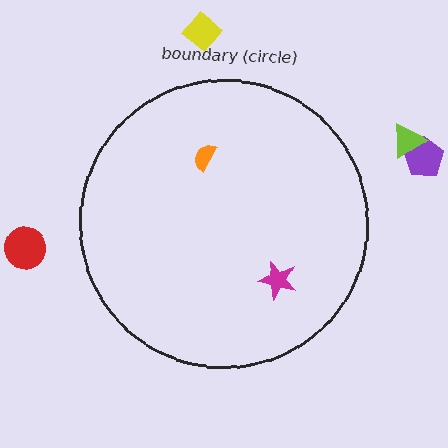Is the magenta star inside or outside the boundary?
Inside.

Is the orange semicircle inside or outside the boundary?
Inside.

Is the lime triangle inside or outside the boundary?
Outside.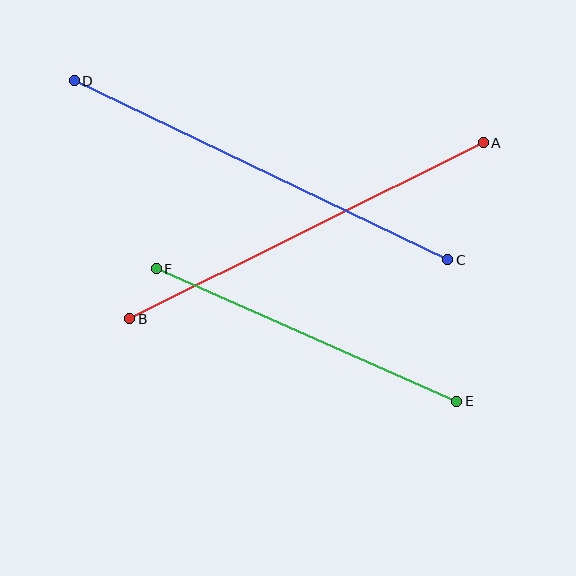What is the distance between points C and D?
The distance is approximately 414 pixels.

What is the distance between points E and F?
The distance is approximately 328 pixels.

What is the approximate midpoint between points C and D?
The midpoint is at approximately (261, 170) pixels.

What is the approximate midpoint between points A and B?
The midpoint is at approximately (307, 231) pixels.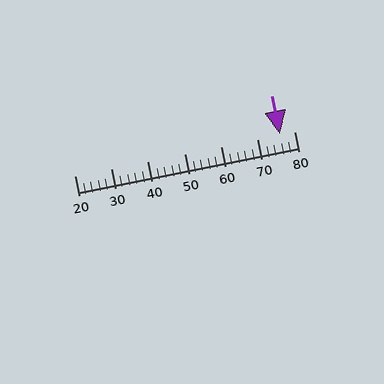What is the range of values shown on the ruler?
The ruler shows values from 20 to 80.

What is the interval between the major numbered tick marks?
The major tick marks are spaced 10 units apart.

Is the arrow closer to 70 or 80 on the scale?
The arrow is closer to 80.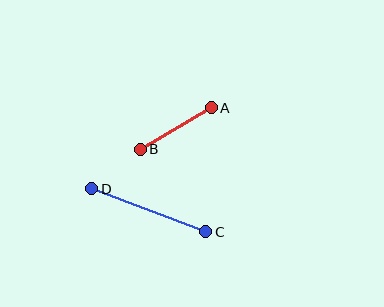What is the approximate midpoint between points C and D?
The midpoint is at approximately (149, 210) pixels.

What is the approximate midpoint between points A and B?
The midpoint is at approximately (176, 128) pixels.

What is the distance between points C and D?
The distance is approximately 122 pixels.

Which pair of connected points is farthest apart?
Points C and D are farthest apart.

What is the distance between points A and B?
The distance is approximately 83 pixels.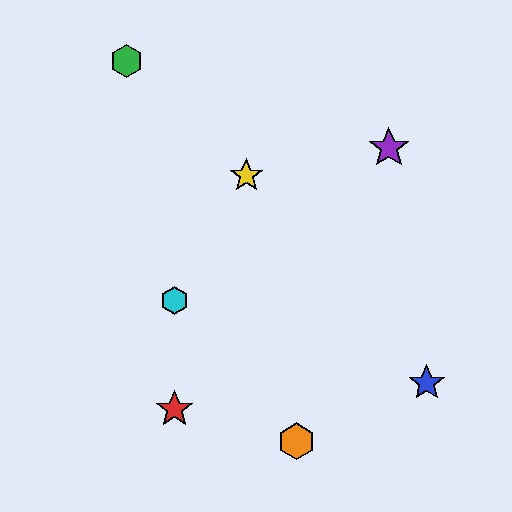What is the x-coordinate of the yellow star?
The yellow star is at x≈246.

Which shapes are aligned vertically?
The red star, the cyan hexagon are aligned vertically.